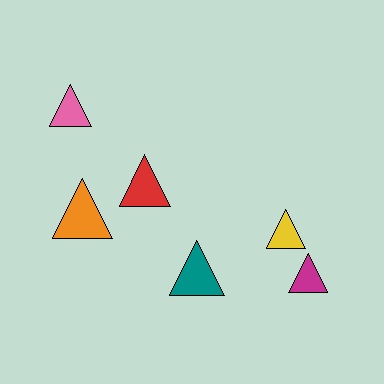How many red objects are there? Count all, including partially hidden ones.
There is 1 red object.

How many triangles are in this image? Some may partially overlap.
There are 6 triangles.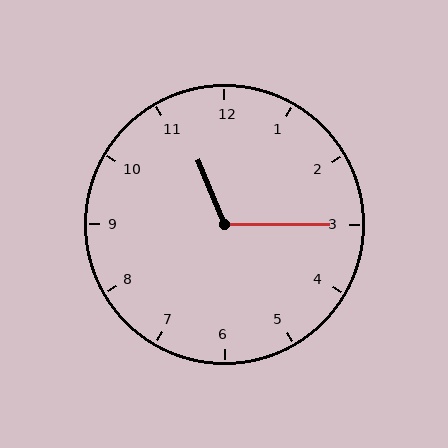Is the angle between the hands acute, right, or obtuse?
It is obtuse.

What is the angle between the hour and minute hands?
Approximately 112 degrees.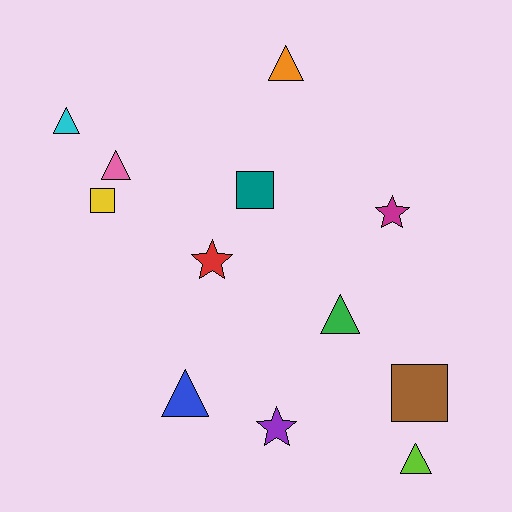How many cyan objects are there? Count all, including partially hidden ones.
There is 1 cyan object.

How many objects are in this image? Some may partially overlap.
There are 12 objects.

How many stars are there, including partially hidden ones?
There are 3 stars.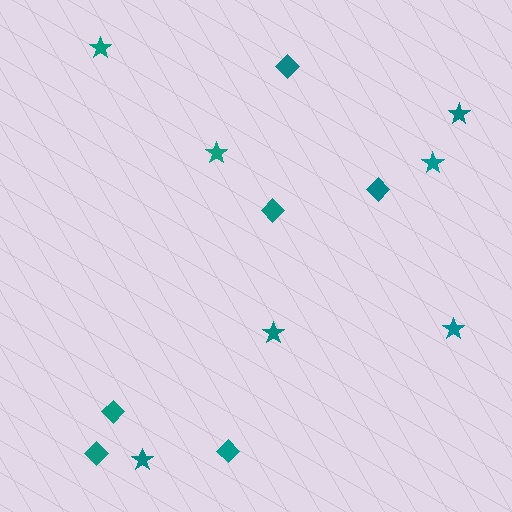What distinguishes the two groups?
There are 2 groups: one group of diamonds (6) and one group of stars (7).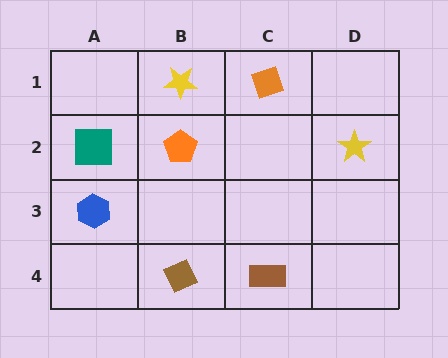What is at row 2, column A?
A teal square.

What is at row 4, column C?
A brown rectangle.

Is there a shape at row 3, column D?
No, that cell is empty.